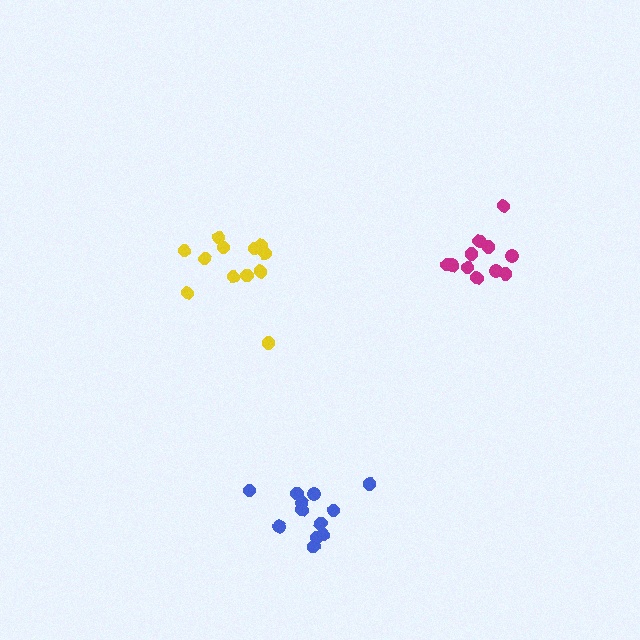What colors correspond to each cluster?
The clusters are colored: magenta, yellow, blue.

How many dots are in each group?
Group 1: 11 dots, Group 2: 12 dots, Group 3: 12 dots (35 total).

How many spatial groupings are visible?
There are 3 spatial groupings.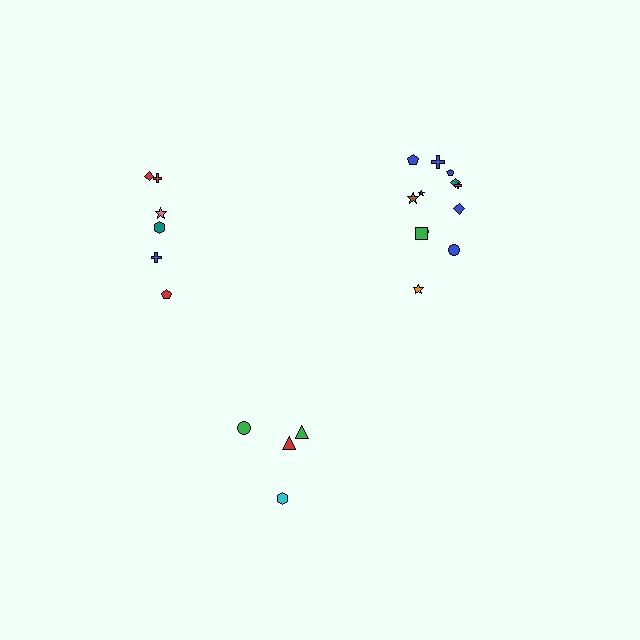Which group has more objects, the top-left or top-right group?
The top-right group.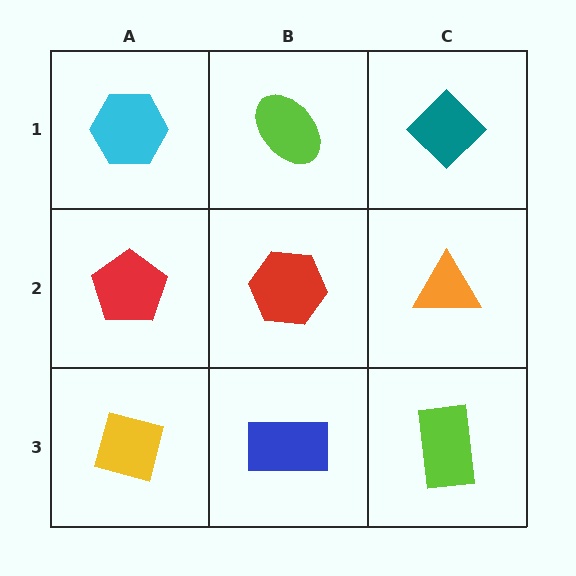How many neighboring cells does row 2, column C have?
3.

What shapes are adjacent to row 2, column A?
A cyan hexagon (row 1, column A), a yellow diamond (row 3, column A), a red hexagon (row 2, column B).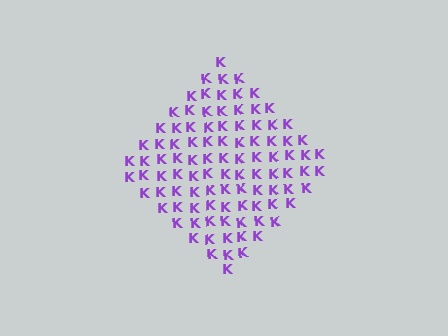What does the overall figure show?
The overall figure shows a diamond.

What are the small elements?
The small elements are letter K's.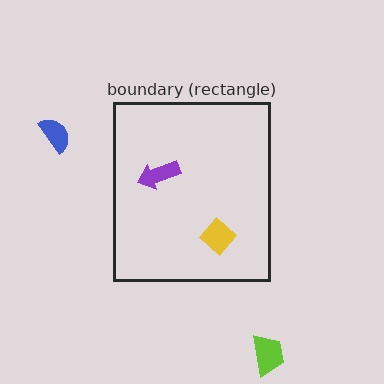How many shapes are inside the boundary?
2 inside, 2 outside.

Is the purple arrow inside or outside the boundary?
Inside.